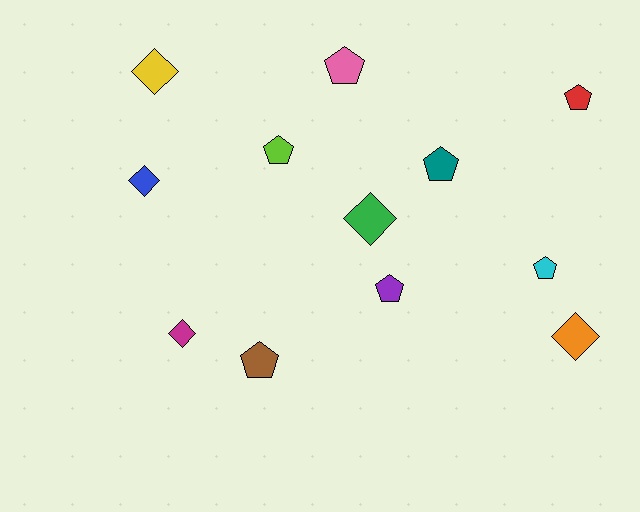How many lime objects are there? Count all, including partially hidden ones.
There is 1 lime object.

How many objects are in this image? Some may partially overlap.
There are 12 objects.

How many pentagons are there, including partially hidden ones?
There are 7 pentagons.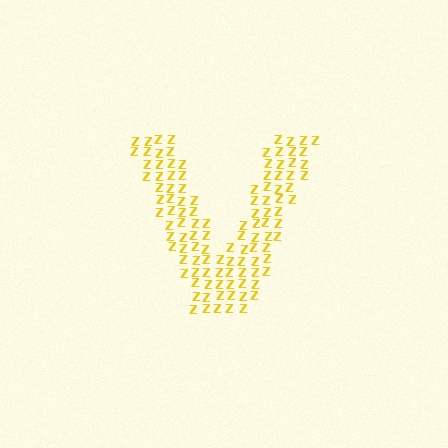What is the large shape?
The large shape is the letter V.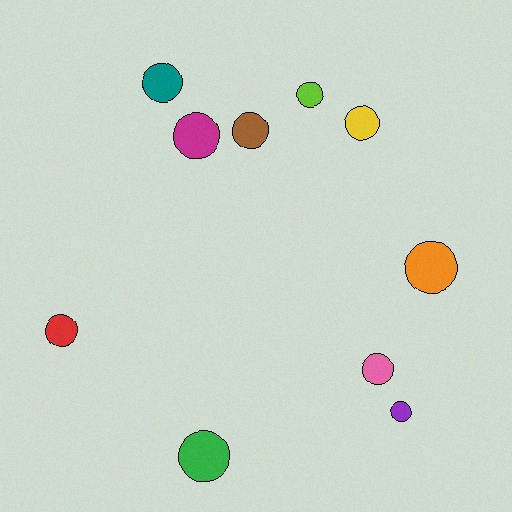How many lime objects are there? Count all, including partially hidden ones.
There is 1 lime object.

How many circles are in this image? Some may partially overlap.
There are 10 circles.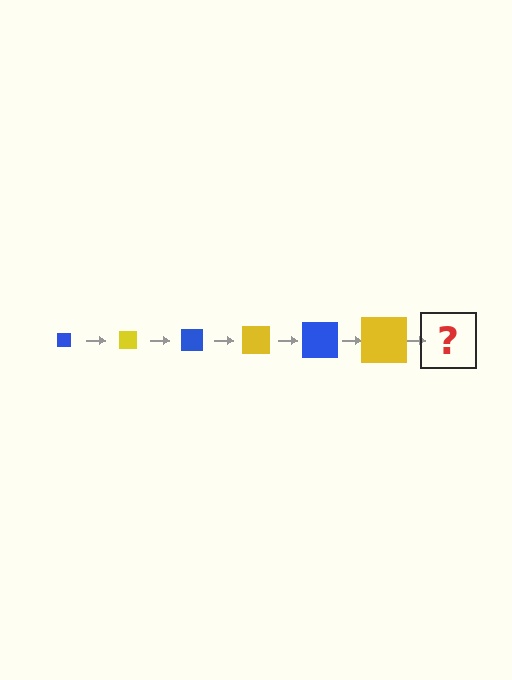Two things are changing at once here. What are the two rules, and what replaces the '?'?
The two rules are that the square grows larger each step and the color cycles through blue and yellow. The '?' should be a blue square, larger than the previous one.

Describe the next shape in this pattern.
It should be a blue square, larger than the previous one.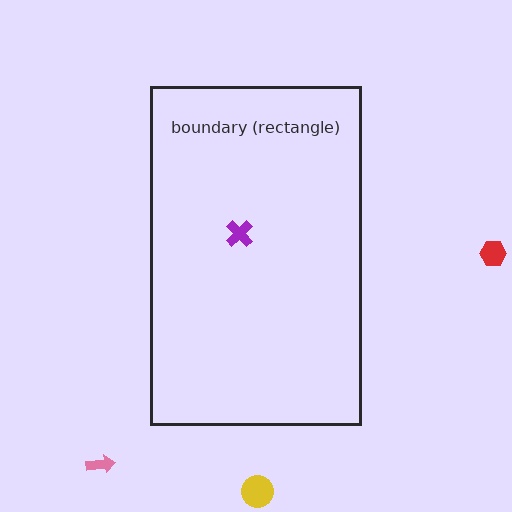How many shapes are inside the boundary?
1 inside, 3 outside.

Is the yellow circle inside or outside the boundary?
Outside.